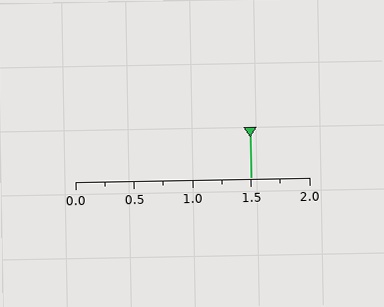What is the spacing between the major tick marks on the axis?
The major ticks are spaced 0.5 apart.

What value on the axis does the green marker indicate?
The marker indicates approximately 1.5.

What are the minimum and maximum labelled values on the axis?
The axis runs from 0.0 to 2.0.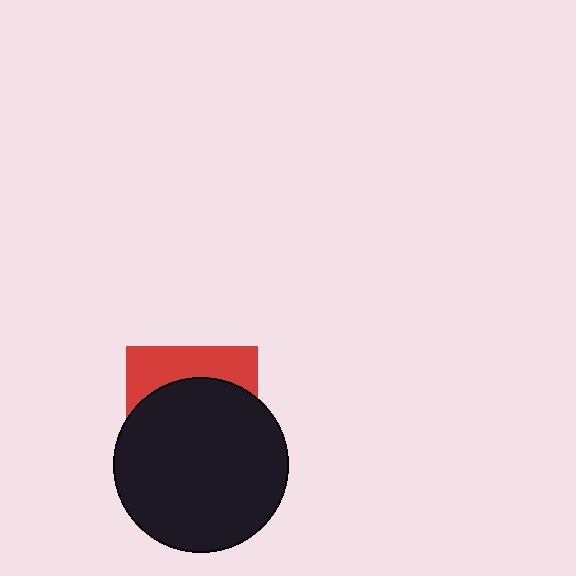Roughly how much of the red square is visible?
A small part of it is visible (roughly 31%).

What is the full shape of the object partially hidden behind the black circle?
The partially hidden object is a red square.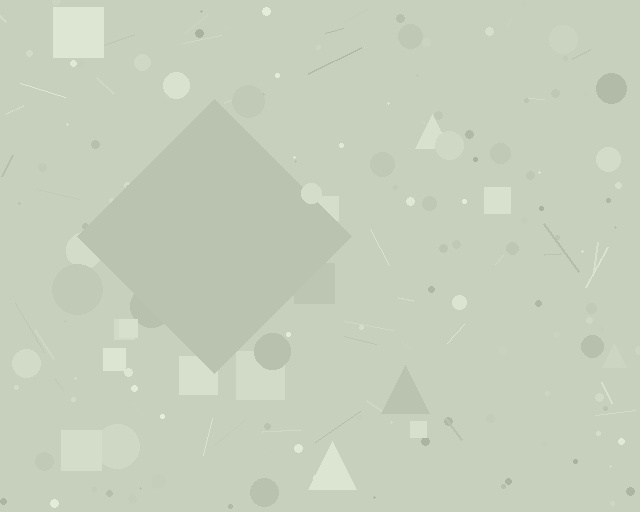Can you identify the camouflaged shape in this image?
The camouflaged shape is a diamond.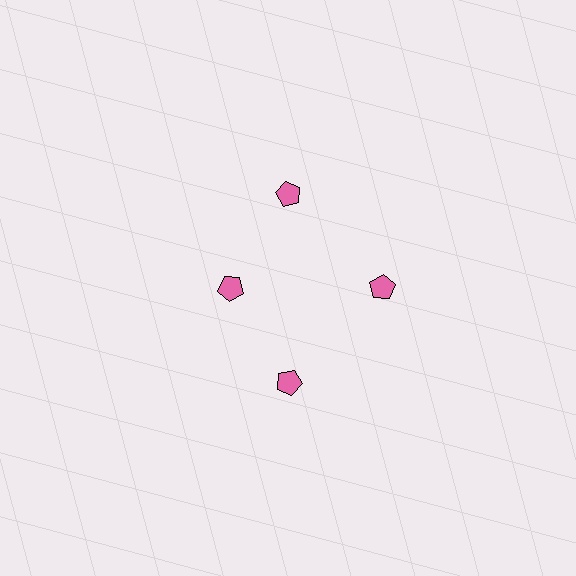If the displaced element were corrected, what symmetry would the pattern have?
It would have 4-fold rotational symmetry — the pattern would map onto itself every 90 degrees.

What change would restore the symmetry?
The symmetry would be restored by moving it outward, back onto the ring so that all 4 pentagons sit at equal angles and equal distance from the center.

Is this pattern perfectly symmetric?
No. The 4 pink pentagons are arranged in a ring, but one element near the 9 o'clock position is pulled inward toward the center, breaking the 4-fold rotational symmetry.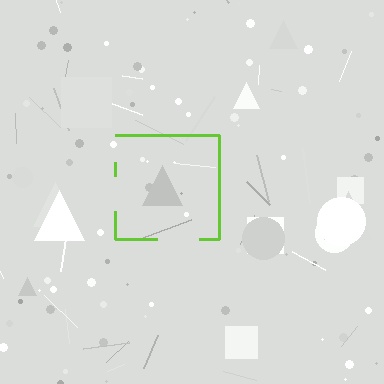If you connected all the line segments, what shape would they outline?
They would outline a square.